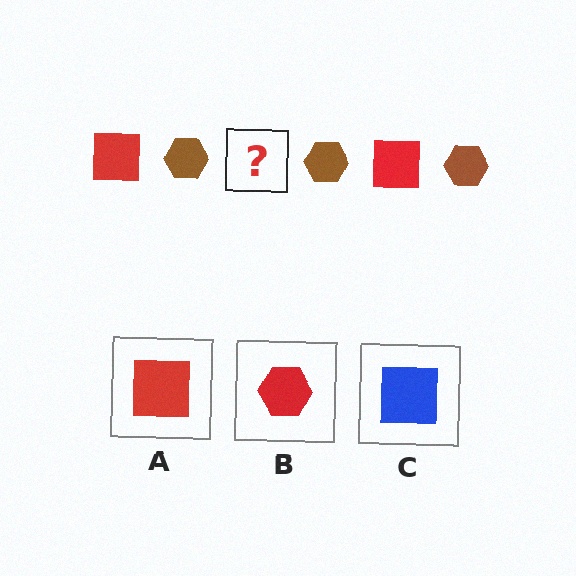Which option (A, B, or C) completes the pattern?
A.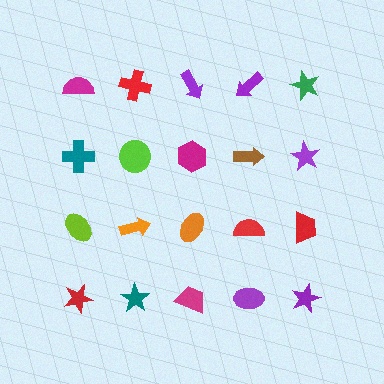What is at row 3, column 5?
A red trapezoid.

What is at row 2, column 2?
A lime circle.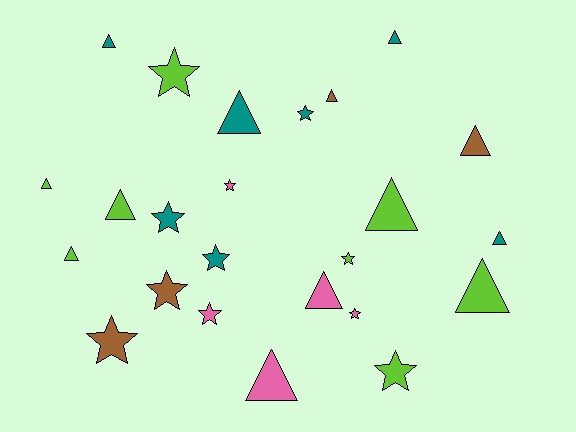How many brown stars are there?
There are 2 brown stars.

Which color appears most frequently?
Lime, with 8 objects.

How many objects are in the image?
There are 24 objects.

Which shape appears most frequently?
Triangle, with 13 objects.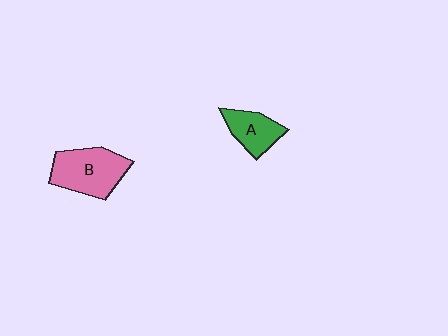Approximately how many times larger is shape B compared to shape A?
Approximately 1.6 times.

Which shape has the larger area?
Shape B (pink).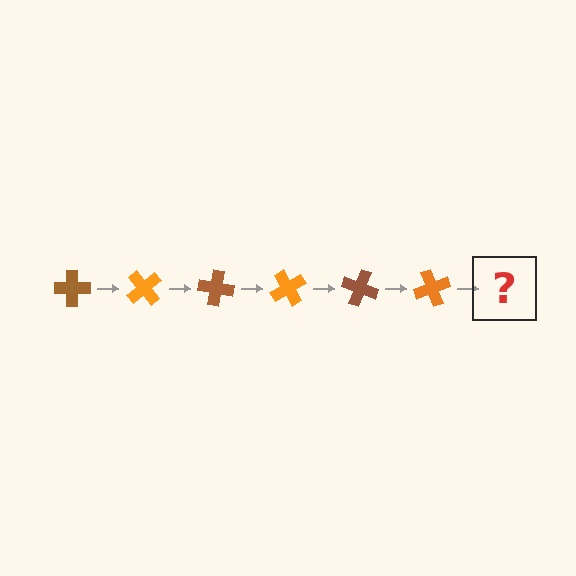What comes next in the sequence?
The next element should be a brown cross, rotated 300 degrees from the start.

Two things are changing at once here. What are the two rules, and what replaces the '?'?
The two rules are that it rotates 50 degrees each step and the color cycles through brown and orange. The '?' should be a brown cross, rotated 300 degrees from the start.